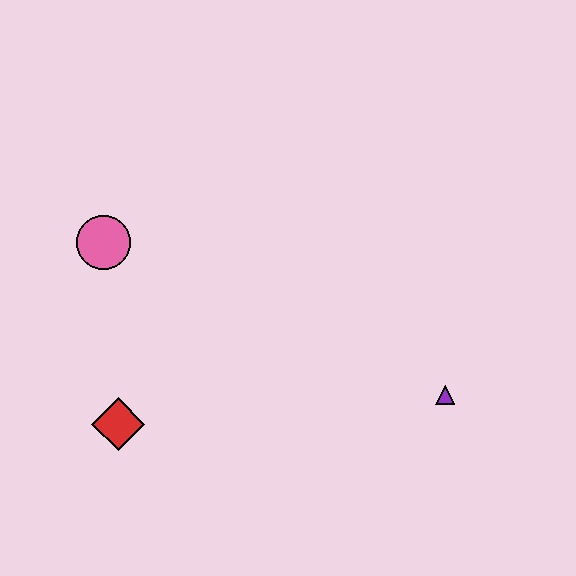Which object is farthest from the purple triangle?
The pink circle is farthest from the purple triangle.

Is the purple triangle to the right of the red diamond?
Yes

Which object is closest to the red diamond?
The pink circle is closest to the red diamond.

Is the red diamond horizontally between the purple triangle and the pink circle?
Yes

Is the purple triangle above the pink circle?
No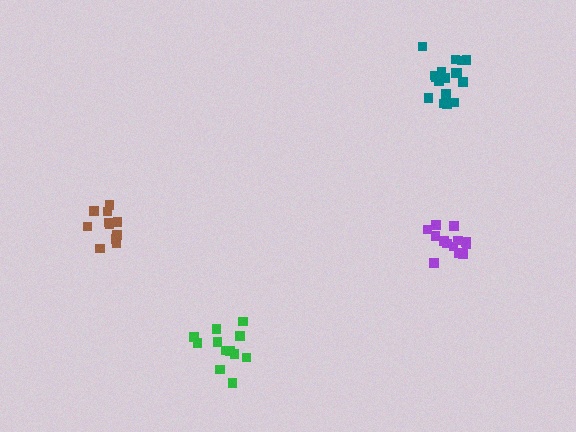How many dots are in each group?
Group 1: 11 dots, Group 2: 17 dots, Group 3: 13 dots, Group 4: 12 dots (53 total).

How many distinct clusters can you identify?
There are 4 distinct clusters.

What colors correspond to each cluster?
The clusters are colored: brown, teal, purple, green.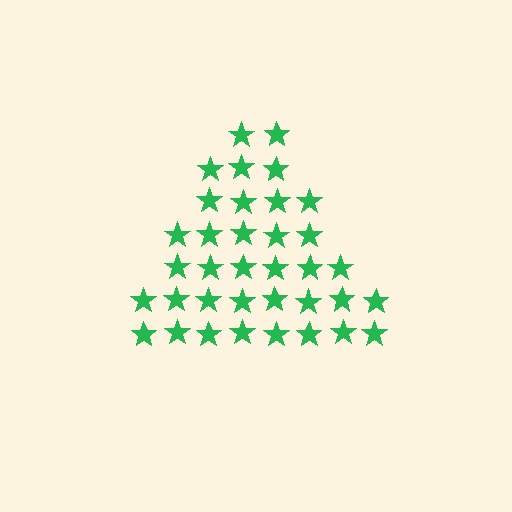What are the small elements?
The small elements are stars.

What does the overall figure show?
The overall figure shows a triangle.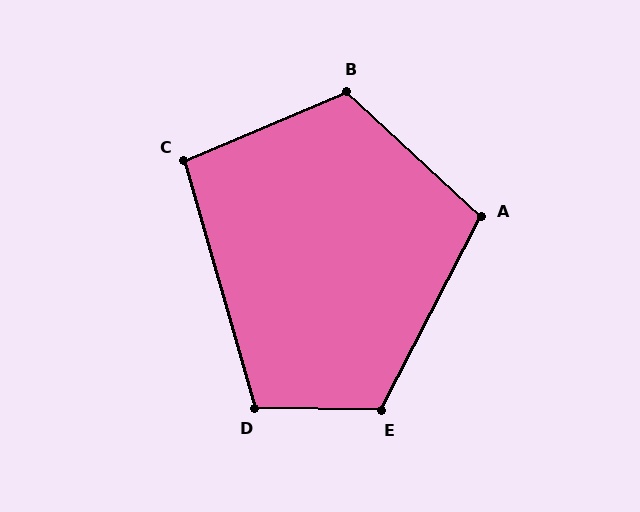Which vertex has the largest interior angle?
E, at approximately 117 degrees.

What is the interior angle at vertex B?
Approximately 114 degrees (obtuse).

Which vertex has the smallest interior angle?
C, at approximately 97 degrees.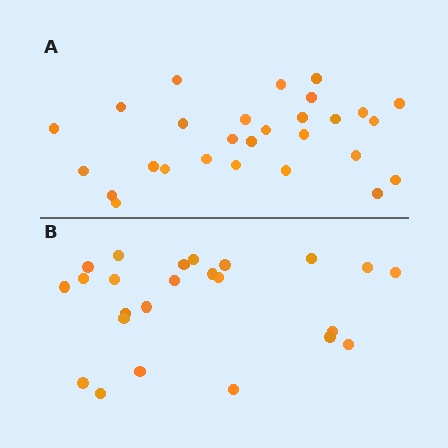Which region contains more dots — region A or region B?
Region A (the top region) has more dots.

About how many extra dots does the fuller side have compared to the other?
Region A has about 4 more dots than region B.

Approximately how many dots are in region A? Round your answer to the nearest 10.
About 30 dots. (The exact count is 28, which rounds to 30.)